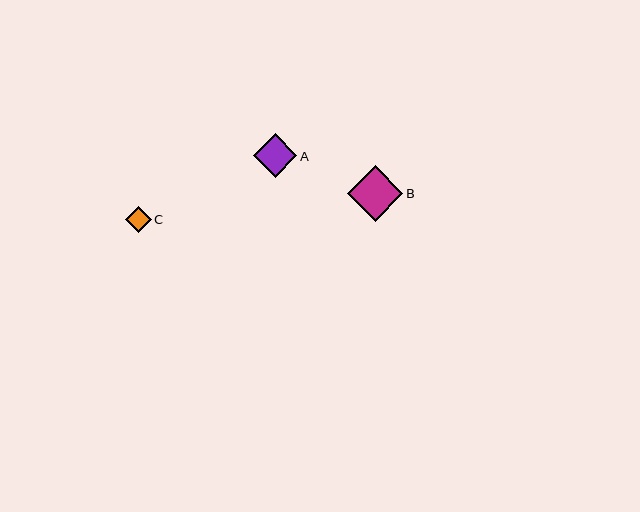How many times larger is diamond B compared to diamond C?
Diamond B is approximately 2.2 times the size of diamond C.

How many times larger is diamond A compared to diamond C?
Diamond A is approximately 1.7 times the size of diamond C.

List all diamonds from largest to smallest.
From largest to smallest: B, A, C.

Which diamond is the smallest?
Diamond C is the smallest with a size of approximately 26 pixels.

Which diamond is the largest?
Diamond B is the largest with a size of approximately 56 pixels.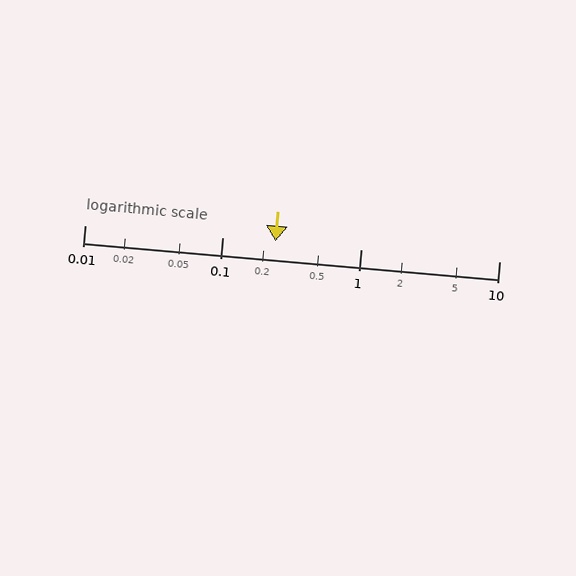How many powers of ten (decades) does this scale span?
The scale spans 3 decades, from 0.01 to 10.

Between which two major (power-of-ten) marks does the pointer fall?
The pointer is between 0.1 and 1.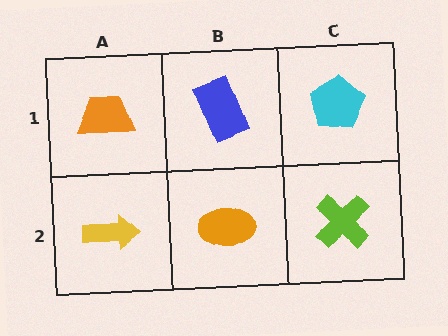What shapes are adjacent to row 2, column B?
A blue rectangle (row 1, column B), a yellow arrow (row 2, column A), a lime cross (row 2, column C).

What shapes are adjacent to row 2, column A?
An orange trapezoid (row 1, column A), an orange ellipse (row 2, column B).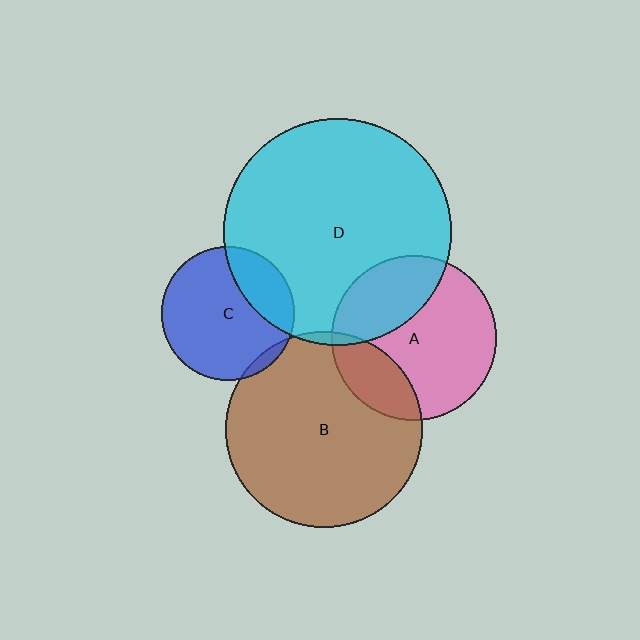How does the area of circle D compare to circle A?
Approximately 1.9 times.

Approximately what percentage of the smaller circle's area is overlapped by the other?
Approximately 20%.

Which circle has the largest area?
Circle D (cyan).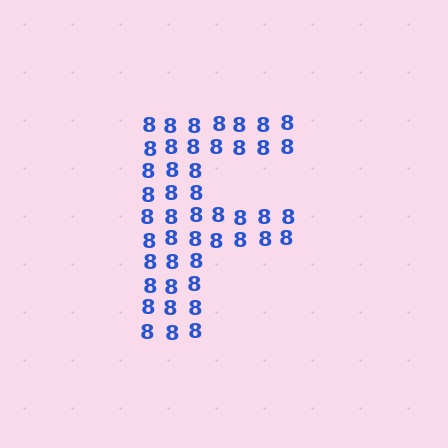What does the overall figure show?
The overall figure shows the letter F.